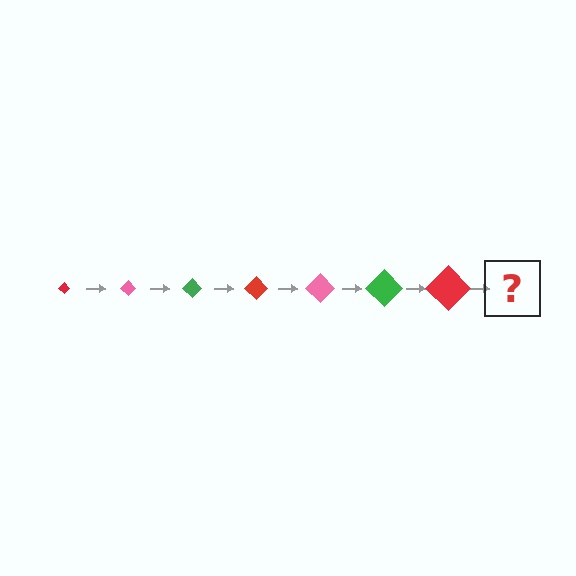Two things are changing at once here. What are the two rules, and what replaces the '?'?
The two rules are that the diamond grows larger each step and the color cycles through red, pink, and green. The '?' should be a pink diamond, larger than the previous one.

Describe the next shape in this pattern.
It should be a pink diamond, larger than the previous one.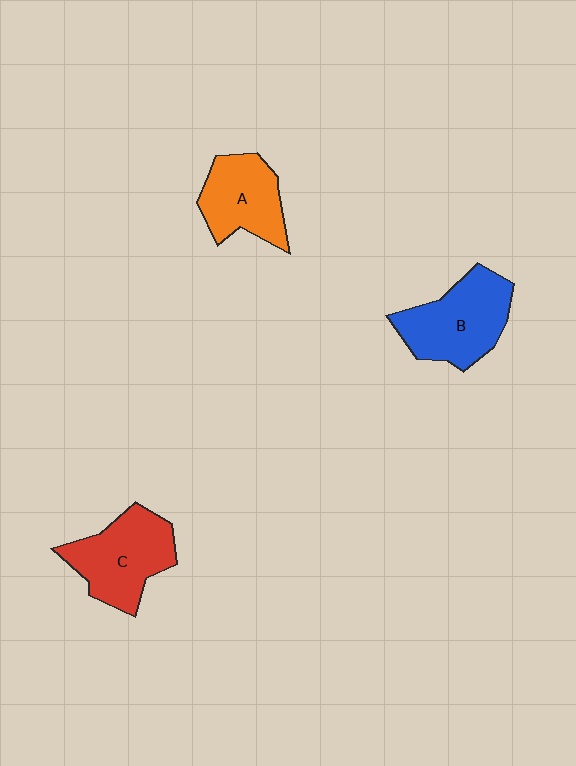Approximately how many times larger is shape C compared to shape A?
Approximately 1.2 times.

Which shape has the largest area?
Shape B (blue).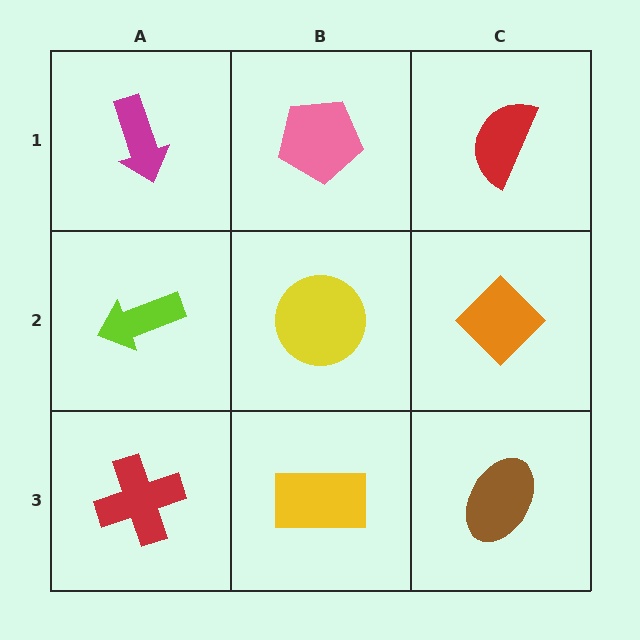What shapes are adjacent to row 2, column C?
A red semicircle (row 1, column C), a brown ellipse (row 3, column C), a yellow circle (row 2, column B).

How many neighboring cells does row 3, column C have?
2.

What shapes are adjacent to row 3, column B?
A yellow circle (row 2, column B), a red cross (row 3, column A), a brown ellipse (row 3, column C).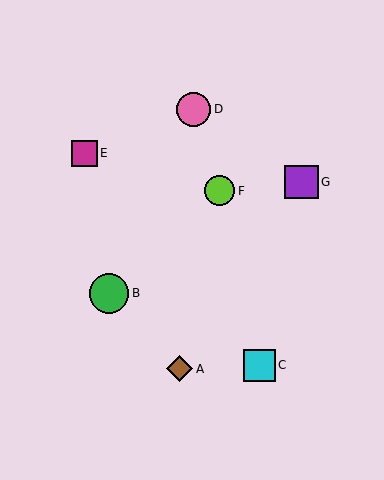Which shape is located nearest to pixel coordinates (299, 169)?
The purple square (labeled G) at (301, 182) is nearest to that location.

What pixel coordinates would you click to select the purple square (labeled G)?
Click at (301, 182) to select the purple square G.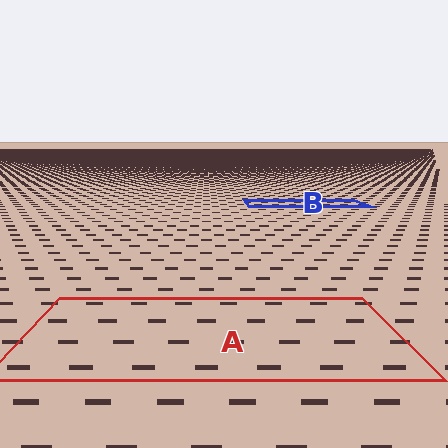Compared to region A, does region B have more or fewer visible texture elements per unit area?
Region B has more texture elements per unit area — they are packed more densely because it is farther away.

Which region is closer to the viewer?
Region A is closer. The texture elements there are larger and more spread out.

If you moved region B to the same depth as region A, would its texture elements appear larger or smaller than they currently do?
They would appear larger. At a closer depth, the same texture elements are projected at a bigger on-screen size.